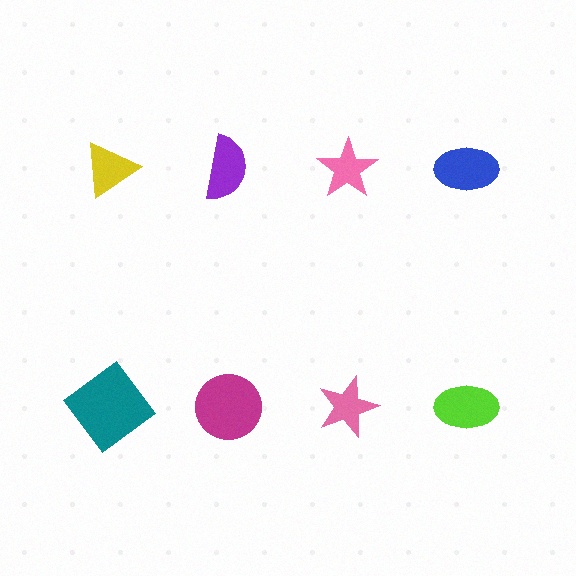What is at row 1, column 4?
A blue ellipse.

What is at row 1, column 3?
A pink star.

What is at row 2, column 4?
A lime ellipse.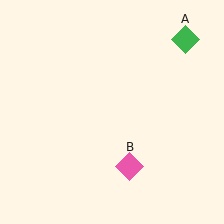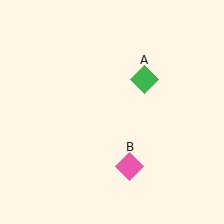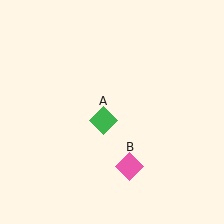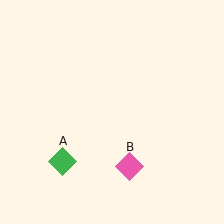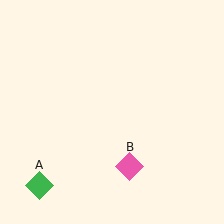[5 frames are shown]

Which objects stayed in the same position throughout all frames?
Pink diamond (object B) remained stationary.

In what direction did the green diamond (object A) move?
The green diamond (object A) moved down and to the left.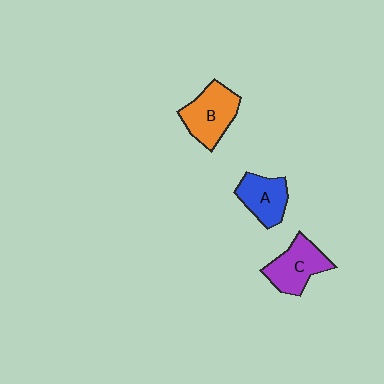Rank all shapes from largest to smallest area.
From largest to smallest: B (orange), C (purple), A (blue).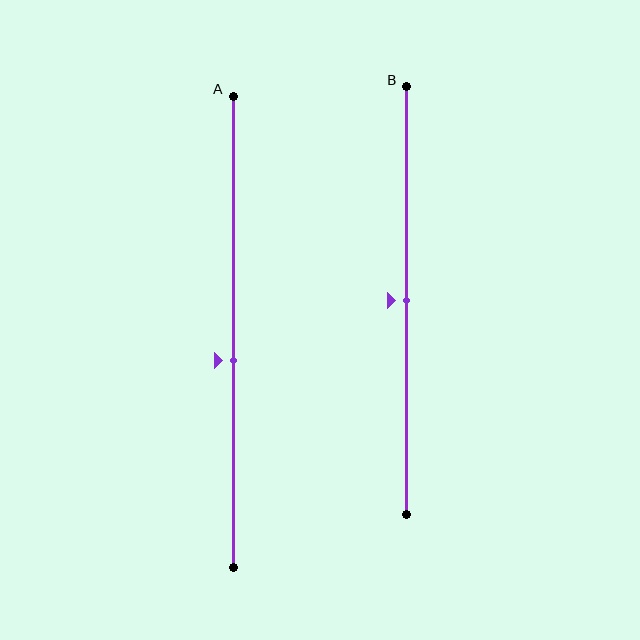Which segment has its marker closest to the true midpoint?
Segment B has its marker closest to the true midpoint.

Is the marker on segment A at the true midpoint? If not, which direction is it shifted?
No, the marker on segment A is shifted downward by about 6% of the segment length.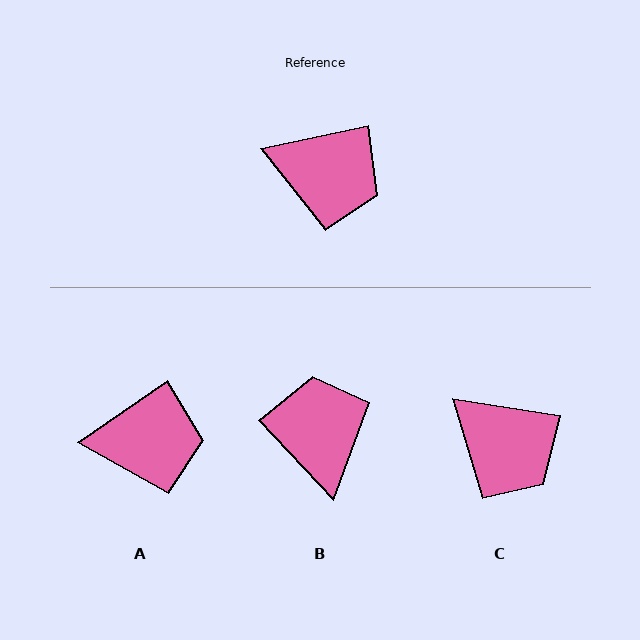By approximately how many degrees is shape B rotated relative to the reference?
Approximately 121 degrees counter-clockwise.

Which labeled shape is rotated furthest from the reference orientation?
B, about 121 degrees away.